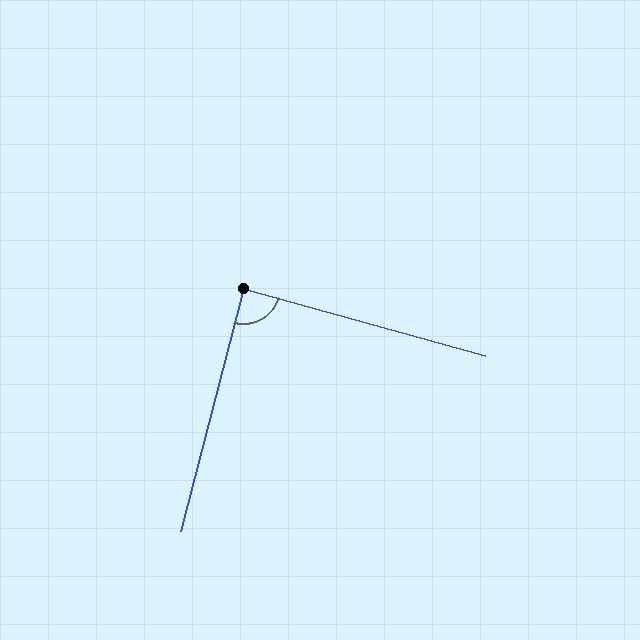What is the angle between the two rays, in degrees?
Approximately 89 degrees.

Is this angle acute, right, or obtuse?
It is approximately a right angle.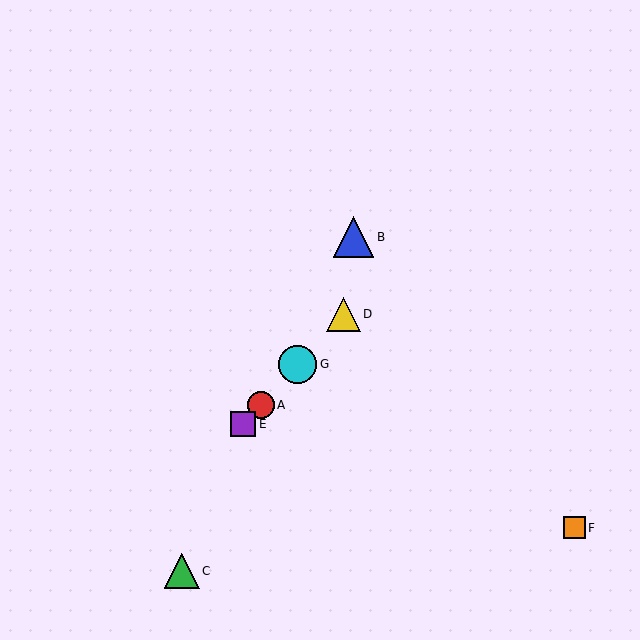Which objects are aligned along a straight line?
Objects A, D, E, G are aligned along a straight line.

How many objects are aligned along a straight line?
4 objects (A, D, E, G) are aligned along a straight line.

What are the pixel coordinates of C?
Object C is at (182, 571).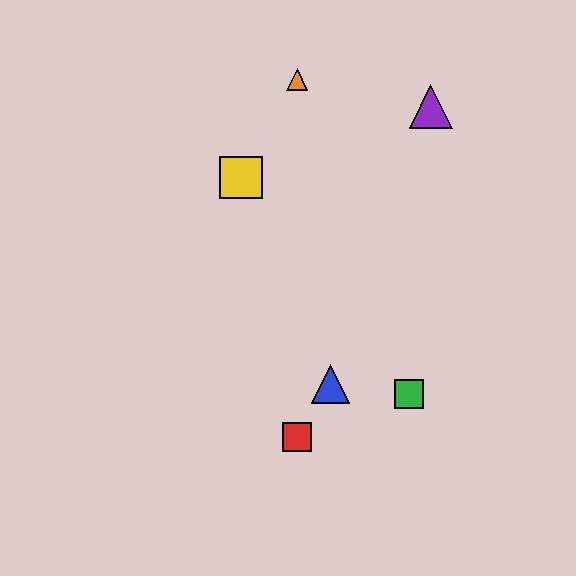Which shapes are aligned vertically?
The red square, the orange triangle are aligned vertically.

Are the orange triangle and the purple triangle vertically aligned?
No, the orange triangle is at x≈297 and the purple triangle is at x≈431.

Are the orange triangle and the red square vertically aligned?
Yes, both are at x≈297.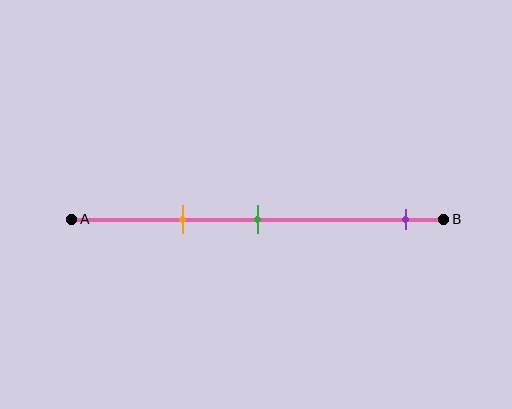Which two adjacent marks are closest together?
The orange and green marks are the closest adjacent pair.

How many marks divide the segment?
There are 3 marks dividing the segment.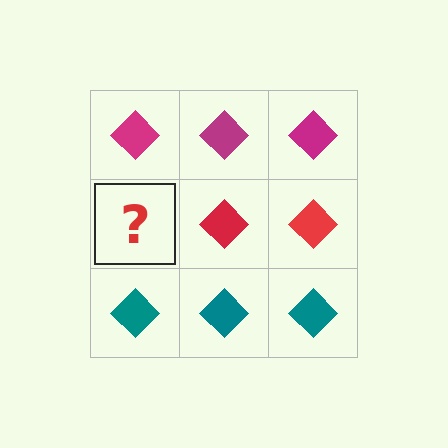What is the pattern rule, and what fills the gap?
The rule is that each row has a consistent color. The gap should be filled with a red diamond.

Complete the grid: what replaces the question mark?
The question mark should be replaced with a red diamond.